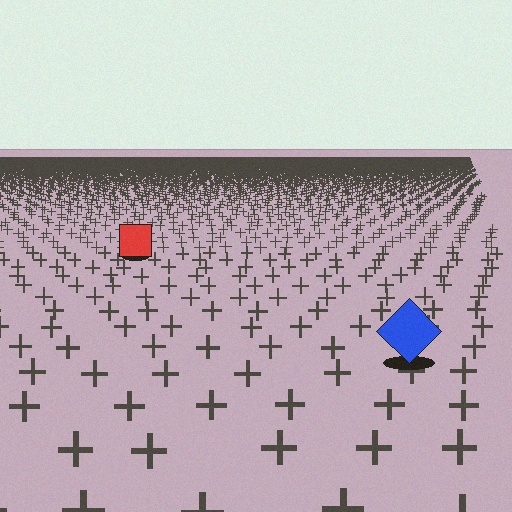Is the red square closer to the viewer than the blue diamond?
No. The blue diamond is closer — you can tell from the texture gradient: the ground texture is coarser near it.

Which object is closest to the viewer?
The blue diamond is closest. The texture marks near it are larger and more spread out.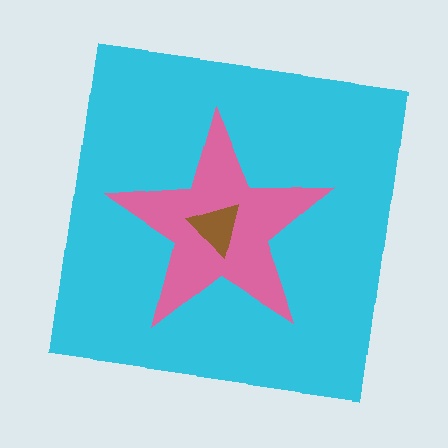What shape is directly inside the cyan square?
The pink star.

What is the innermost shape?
The brown triangle.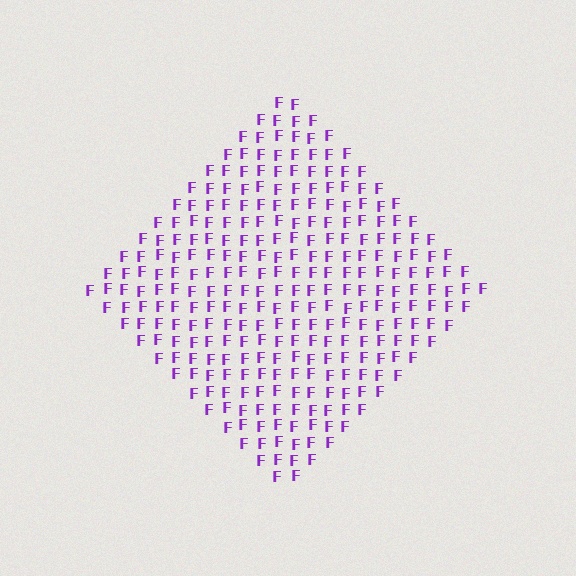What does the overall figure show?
The overall figure shows a diamond.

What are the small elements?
The small elements are letter F's.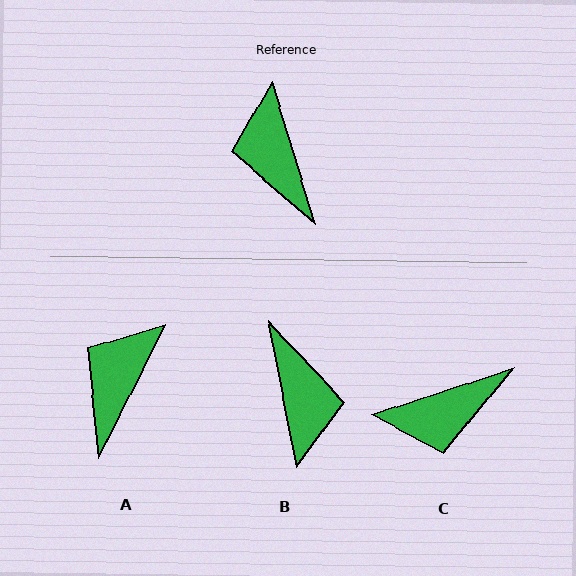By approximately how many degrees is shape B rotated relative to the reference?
Approximately 174 degrees counter-clockwise.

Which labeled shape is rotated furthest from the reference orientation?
B, about 174 degrees away.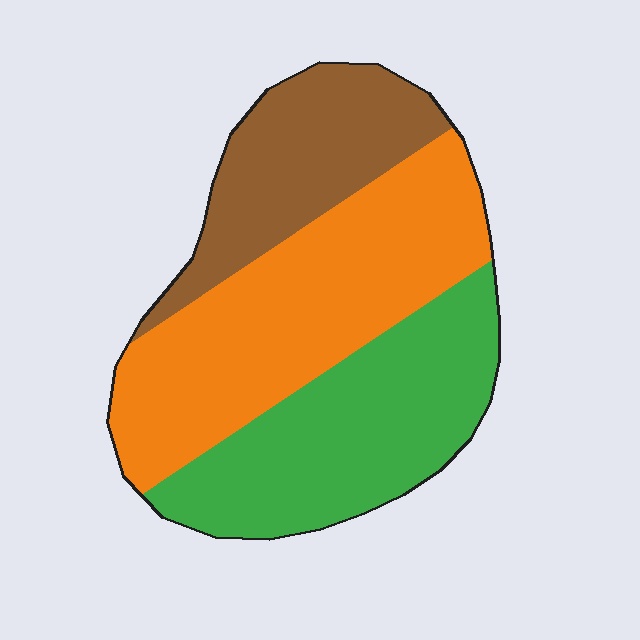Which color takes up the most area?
Orange, at roughly 40%.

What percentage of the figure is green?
Green covers 34% of the figure.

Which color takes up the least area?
Brown, at roughly 25%.